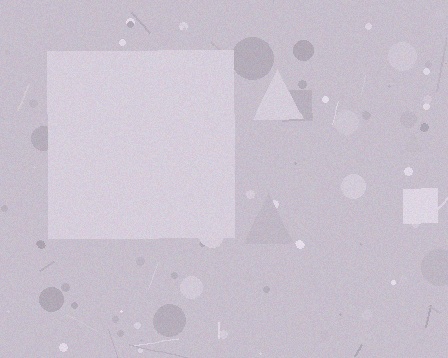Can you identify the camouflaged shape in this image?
The camouflaged shape is a square.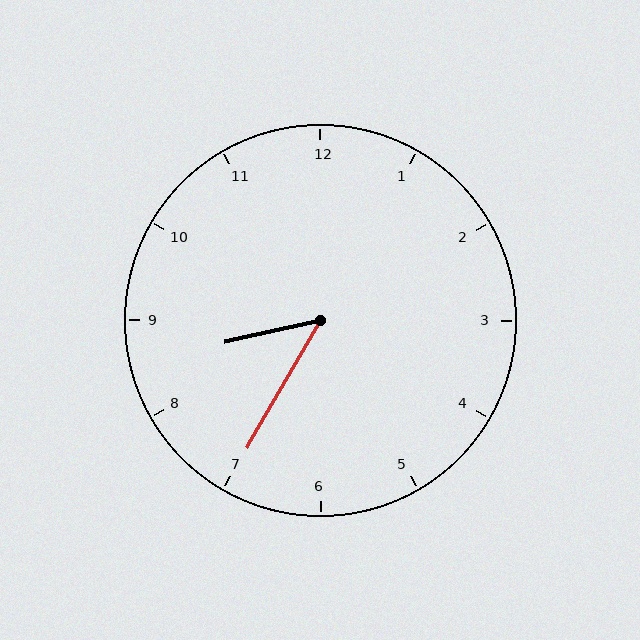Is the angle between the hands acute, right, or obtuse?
It is acute.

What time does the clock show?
8:35.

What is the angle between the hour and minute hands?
Approximately 48 degrees.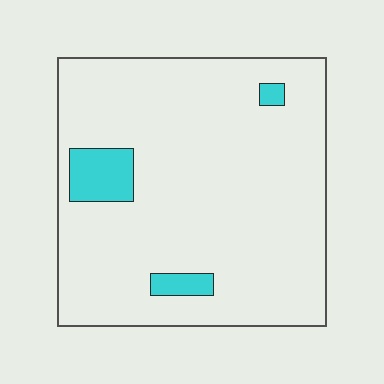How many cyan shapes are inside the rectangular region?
3.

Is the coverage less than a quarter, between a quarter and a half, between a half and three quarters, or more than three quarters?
Less than a quarter.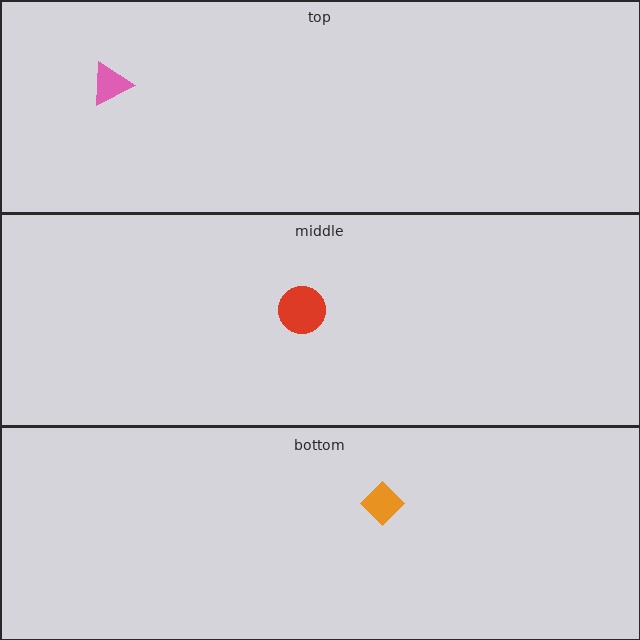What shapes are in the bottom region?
The orange diamond.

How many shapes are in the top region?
1.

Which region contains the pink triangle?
The top region.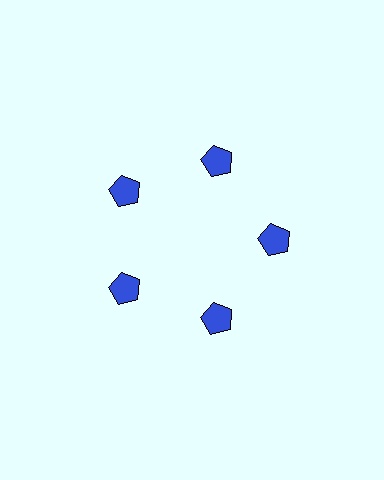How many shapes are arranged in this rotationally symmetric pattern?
There are 5 shapes, arranged in 5 groups of 1.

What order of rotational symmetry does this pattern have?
This pattern has 5-fold rotational symmetry.